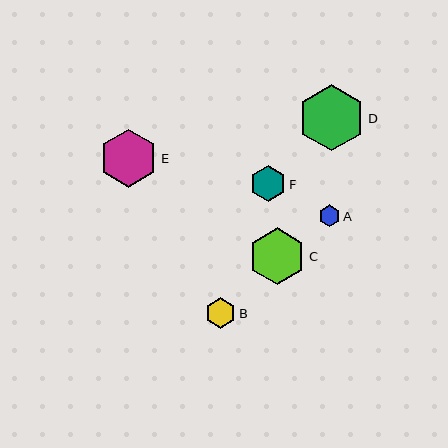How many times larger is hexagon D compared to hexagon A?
Hexagon D is approximately 3.1 times the size of hexagon A.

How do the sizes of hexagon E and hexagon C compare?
Hexagon E and hexagon C are approximately the same size.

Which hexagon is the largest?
Hexagon D is the largest with a size of approximately 66 pixels.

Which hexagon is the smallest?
Hexagon A is the smallest with a size of approximately 21 pixels.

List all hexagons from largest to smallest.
From largest to smallest: D, E, C, F, B, A.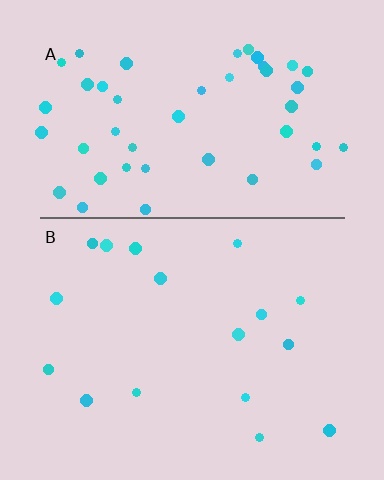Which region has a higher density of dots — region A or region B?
A (the top).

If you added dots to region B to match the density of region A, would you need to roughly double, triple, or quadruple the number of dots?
Approximately triple.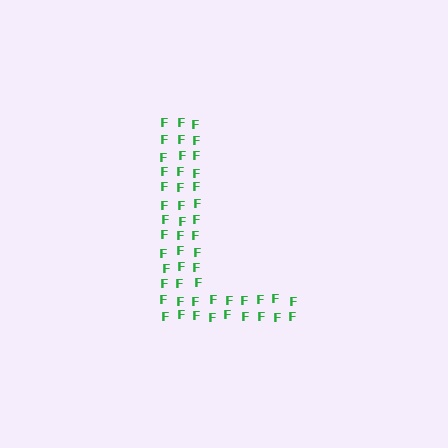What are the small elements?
The small elements are letter F's.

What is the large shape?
The large shape is the letter L.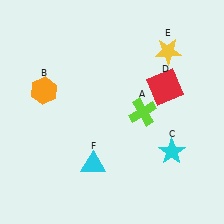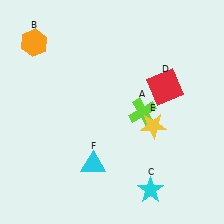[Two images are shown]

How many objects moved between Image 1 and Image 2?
3 objects moved between the two images.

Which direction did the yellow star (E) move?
The yellow star (E) moved down.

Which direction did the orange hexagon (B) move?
The orange hexagon (B) moved up.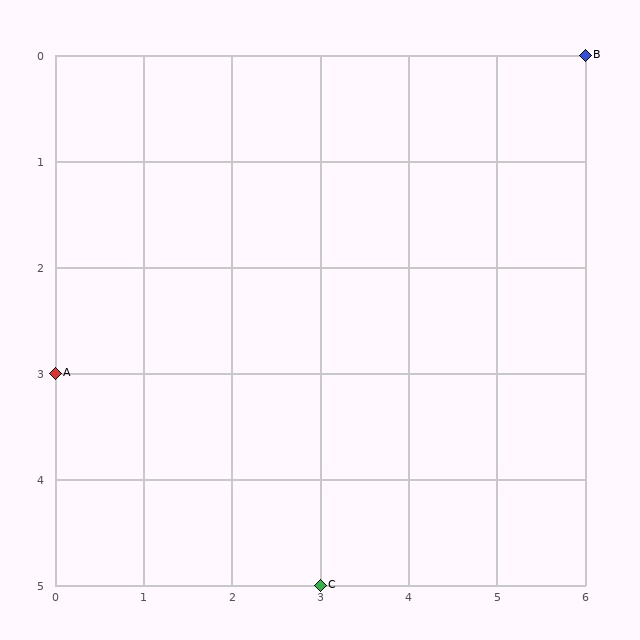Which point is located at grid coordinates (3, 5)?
Point C is at (3, 5).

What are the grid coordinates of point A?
Point A is at grid coordinates (0, 3).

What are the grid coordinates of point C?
Point C is at grid coordinates (3, 5).